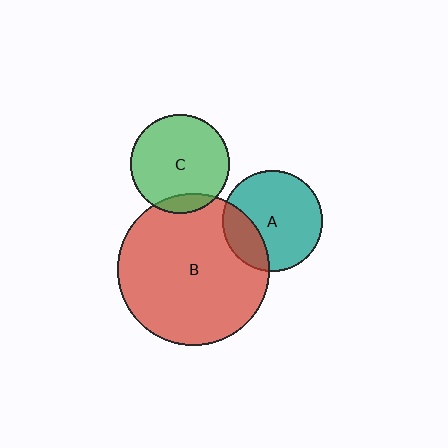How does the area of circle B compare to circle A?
Approximately 2.3 times.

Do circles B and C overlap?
Yes.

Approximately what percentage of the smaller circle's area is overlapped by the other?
Approximately 10%.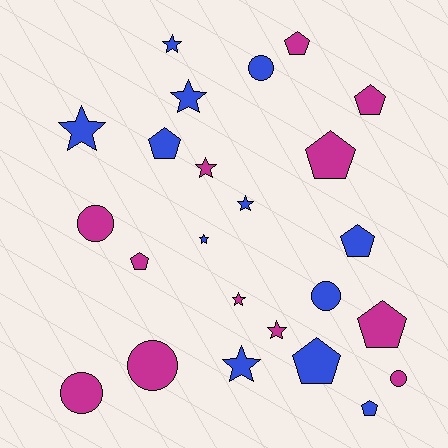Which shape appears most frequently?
Star, with 9 objects.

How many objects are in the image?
There are 24 objects.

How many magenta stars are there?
There are 3 magenta stars.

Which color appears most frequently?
Blue, with 12 objects.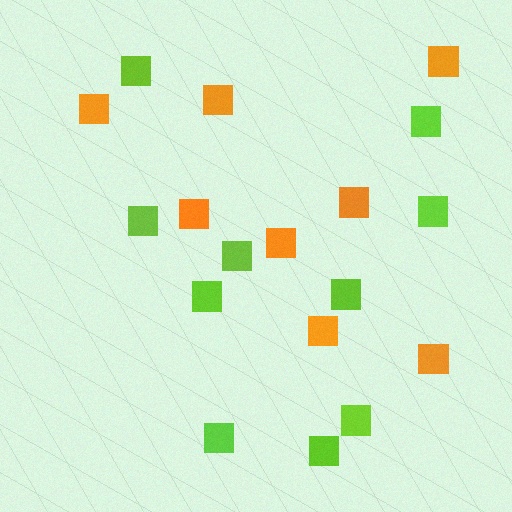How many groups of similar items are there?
There are 2 groups: one group of lime squares (10) and one group of orange squares (8).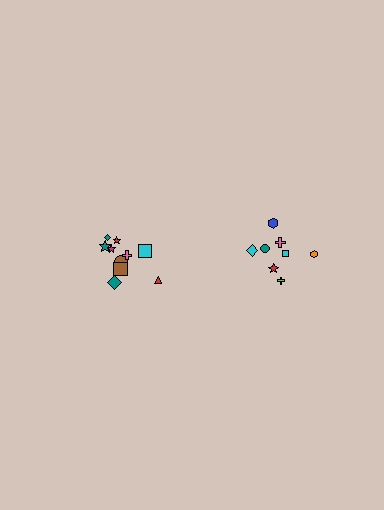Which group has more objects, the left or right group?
The left group.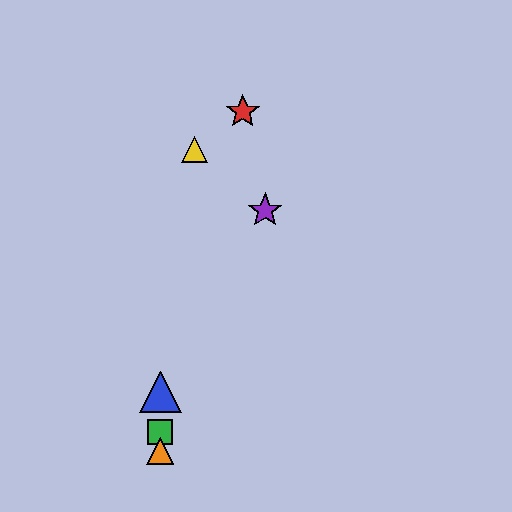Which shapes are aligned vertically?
The blue triangle, the green square, the orange triangle are aligned vertically.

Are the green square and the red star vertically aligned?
No, the green square is at x≈160 and the red star is at x≈243.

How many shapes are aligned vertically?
3 shapes (the blue triangle, the green square, the orange triangle) are aligned vertically.